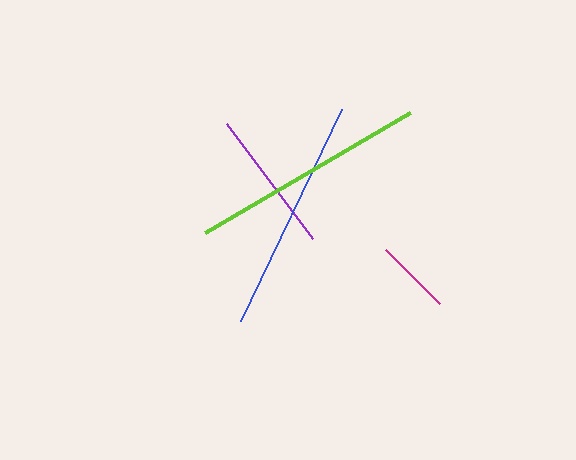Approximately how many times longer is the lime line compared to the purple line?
The lime line is approximately 1.7 times the length of the purple line.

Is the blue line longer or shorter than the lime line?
The lime line is longer than the blue line.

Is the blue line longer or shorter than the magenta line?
The blue line is longer than the magenta line.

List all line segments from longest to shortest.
From longest to shortest: lime, blue, purple, magenta.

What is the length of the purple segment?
The purple segment is approximately 144 pixels long.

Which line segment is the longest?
The lime line is the longest at approximately 237 pixels.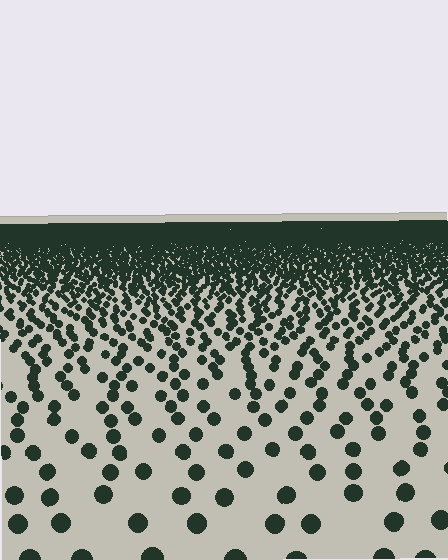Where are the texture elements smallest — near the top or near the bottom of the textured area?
Near the top.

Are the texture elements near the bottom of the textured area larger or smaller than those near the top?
Larger. Near the bottom, elements are closer to the viewer and appear at a bigger on-screen size.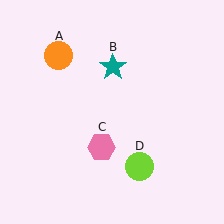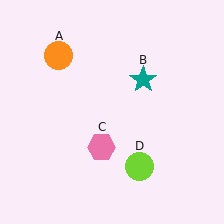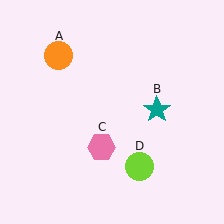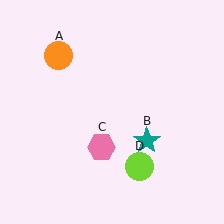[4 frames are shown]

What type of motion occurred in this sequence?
The teal star (object B) rotated clockwise around the center of the scene.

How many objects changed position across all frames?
1 object changed position: teal star (object B).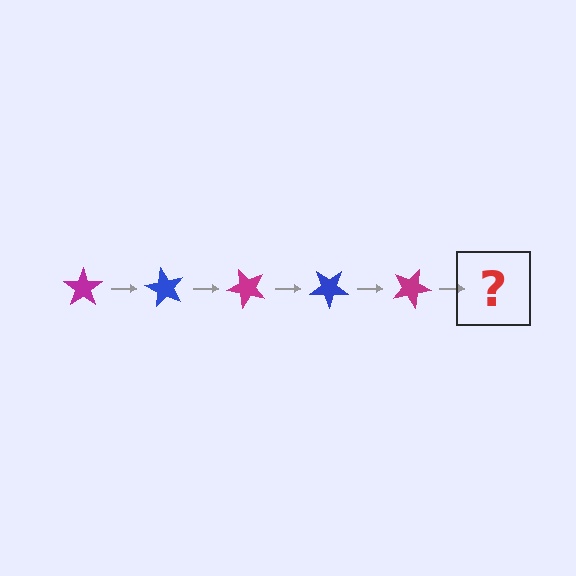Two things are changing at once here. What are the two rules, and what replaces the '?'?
The two rules are that it rotates 60 degrees each step and the color cycles through magenta and blue. The '?' should be a blue star, rotated 300 degrees from the start.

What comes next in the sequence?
The next element should be a blue star, rotated 300 degrees from the start.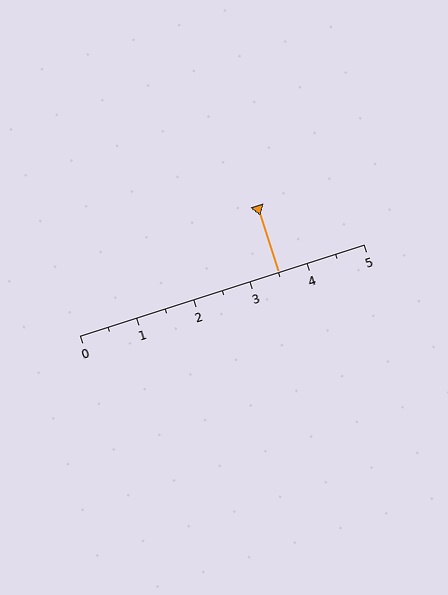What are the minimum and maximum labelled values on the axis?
The axis runs from 0 to 5.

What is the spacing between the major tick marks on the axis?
The major ticks are spaced 1 apart.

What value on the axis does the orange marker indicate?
The marker indicates approximately 3.5.